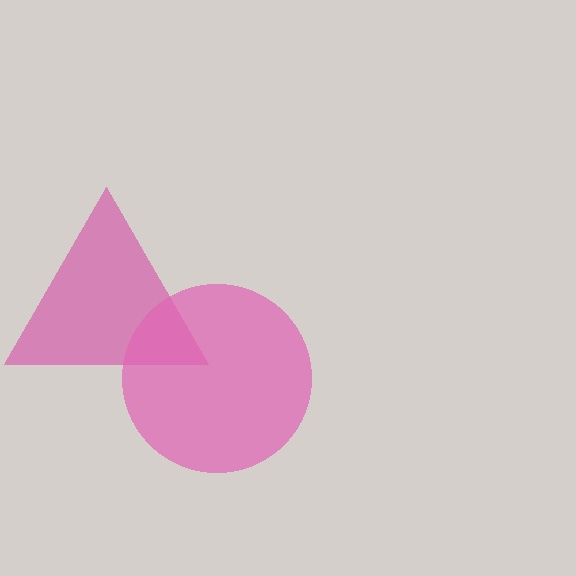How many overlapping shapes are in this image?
There are 2 overlapping shapes in the image.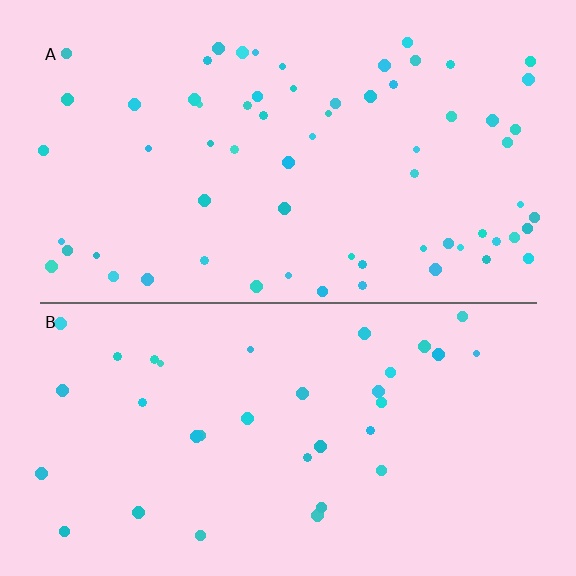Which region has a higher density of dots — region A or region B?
A (the top).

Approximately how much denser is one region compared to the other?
Approximately 1.9× — region A over region B.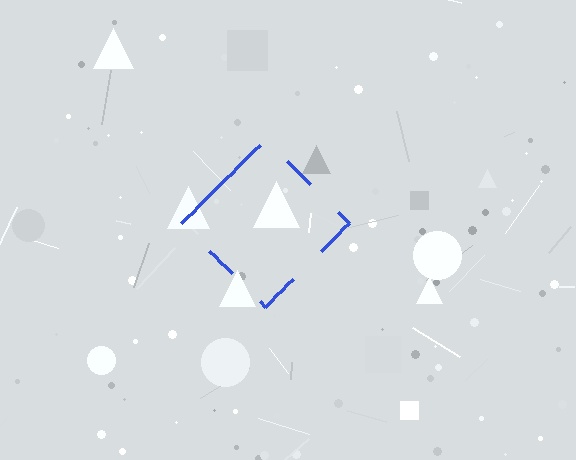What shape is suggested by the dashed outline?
The dashed outline suggests a diamond.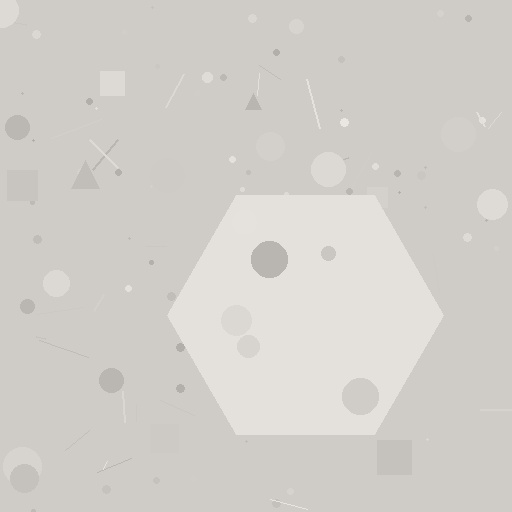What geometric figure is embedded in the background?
A hexagon is embedded in the background.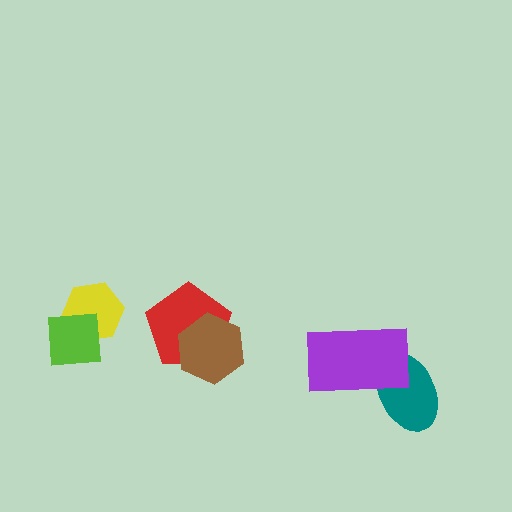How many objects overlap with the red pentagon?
1 object overlaps with the red pentagon.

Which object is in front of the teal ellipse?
The purple rectangle is in front of the teal ellipse.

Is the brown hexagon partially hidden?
No, no other shape covers it.